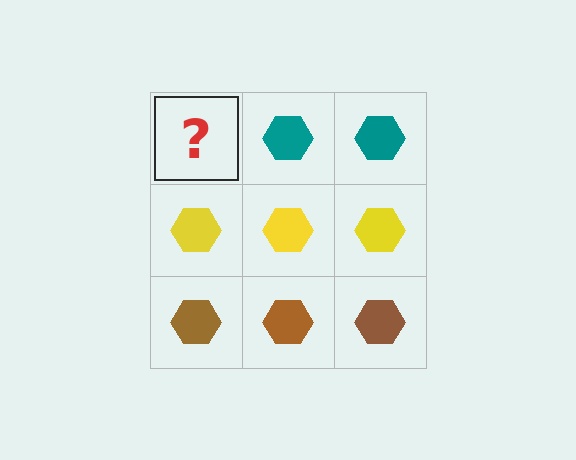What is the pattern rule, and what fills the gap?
The rule is that each row has a consistent color. The gap should be filled with a teal hexagon.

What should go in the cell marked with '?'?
The missing cell should contain a teal hexagon.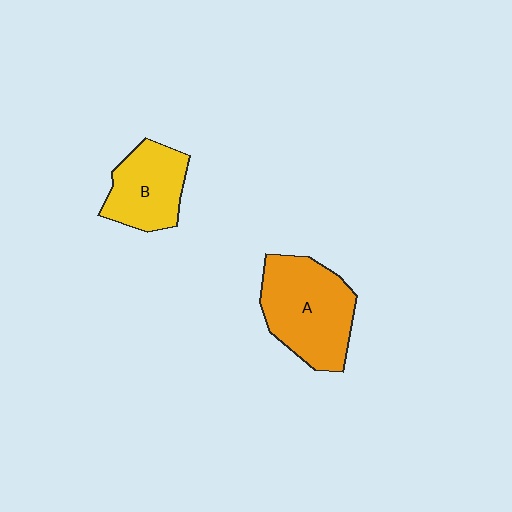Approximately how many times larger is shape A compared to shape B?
Approximately 1.4 times.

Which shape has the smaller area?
Shape B (yellow).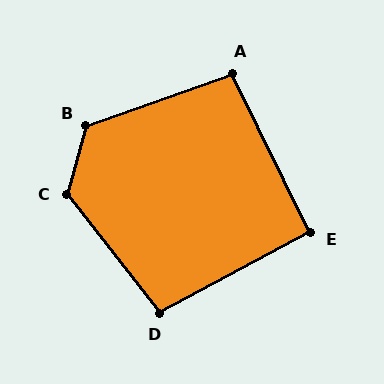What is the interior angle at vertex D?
Approximately 100 degrees (obtuse).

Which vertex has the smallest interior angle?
E, at approximately 92 degrees.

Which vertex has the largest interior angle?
C, at approximately 127 degrees.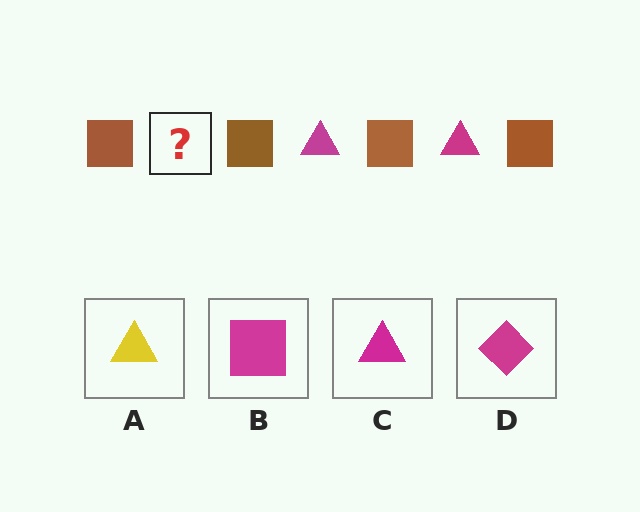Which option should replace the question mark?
Option C.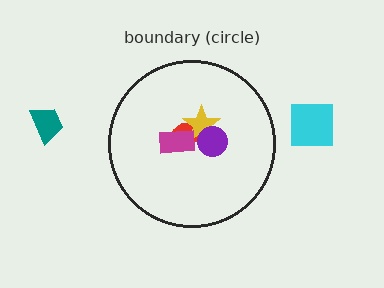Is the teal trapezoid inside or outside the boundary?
Outside.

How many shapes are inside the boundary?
4 inside, 2 outside.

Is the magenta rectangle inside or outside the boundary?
Inside.